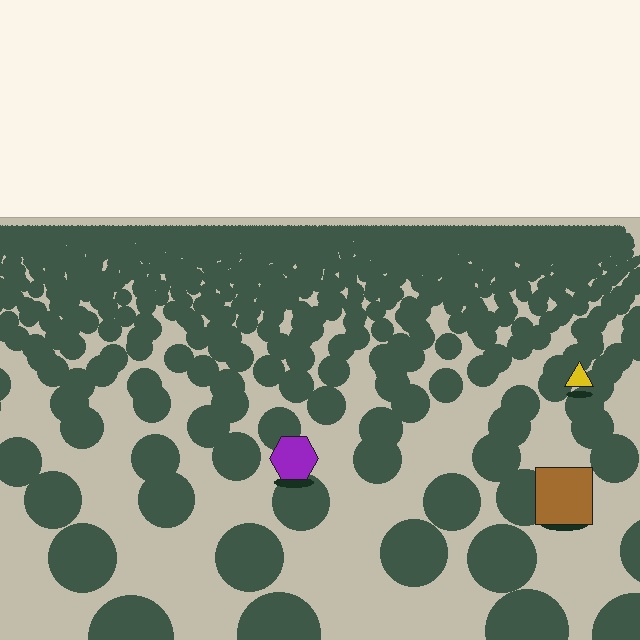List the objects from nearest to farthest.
From nearest to farthest: the brown square, the purple hexagon, the yellow triangle.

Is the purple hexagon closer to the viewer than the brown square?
No. The brown square is closer — you can tell from the texture gradient: the ground texture is coarser near it.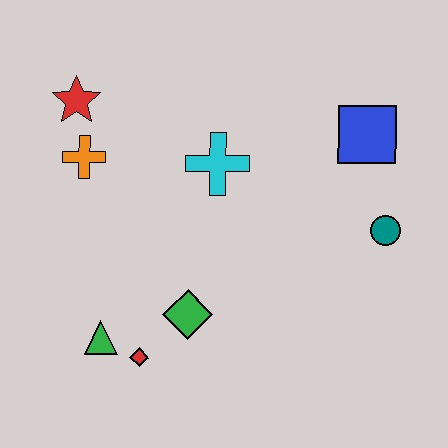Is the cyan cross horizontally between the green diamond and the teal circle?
Yes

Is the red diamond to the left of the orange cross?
No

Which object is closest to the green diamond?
The red diamond is closest to the green diamond.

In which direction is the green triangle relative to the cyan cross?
The green triangle is below the cyan cross.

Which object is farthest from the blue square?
The green triangle is farthest from the blue square.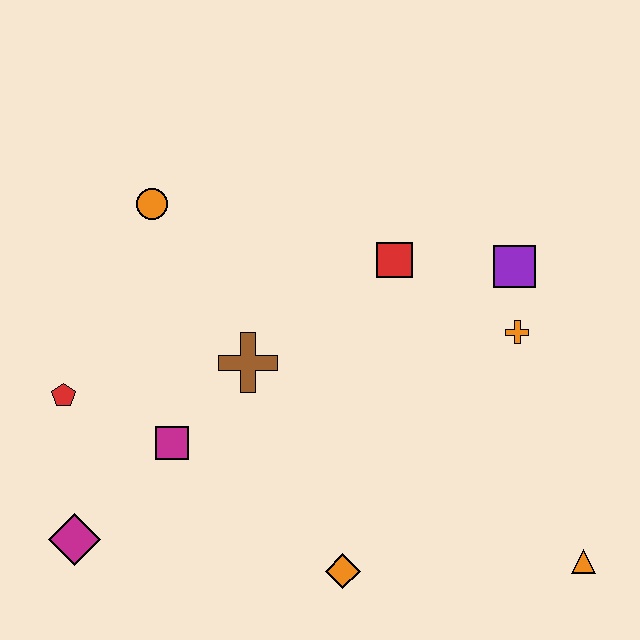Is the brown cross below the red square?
Yes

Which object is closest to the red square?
The purple square is closest to the red square.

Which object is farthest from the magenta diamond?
The purple square is farthest from the magenta diamond.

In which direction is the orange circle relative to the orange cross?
The orange circle is to the left of the orange cross.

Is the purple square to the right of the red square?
Yes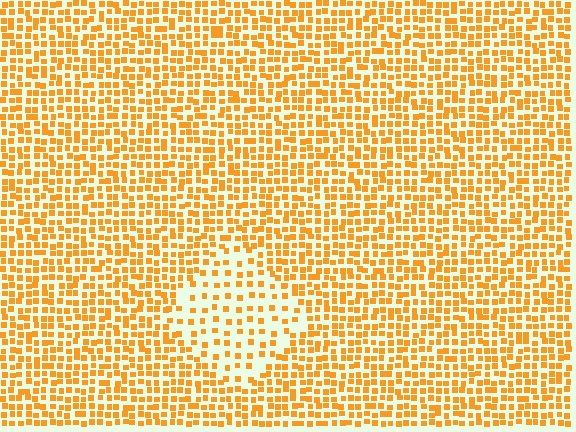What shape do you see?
I see a diamond.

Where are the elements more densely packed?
The elements are more densely packed outside the diamond boundary.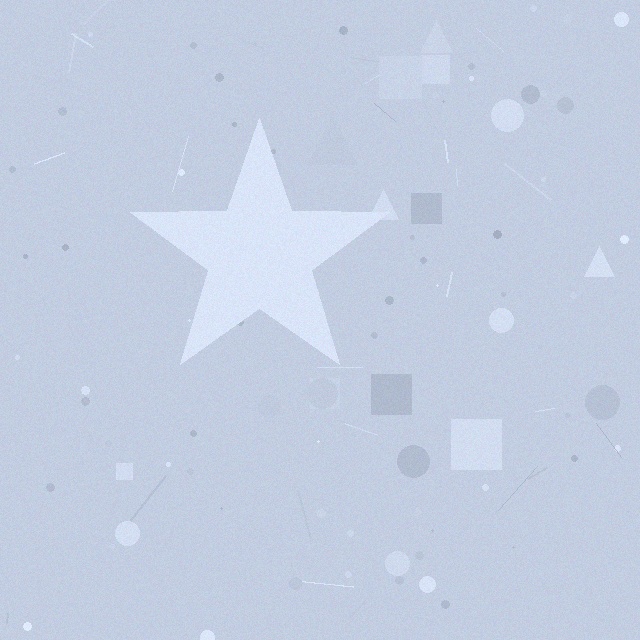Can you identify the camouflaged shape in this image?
The camouflaged shape is a star.